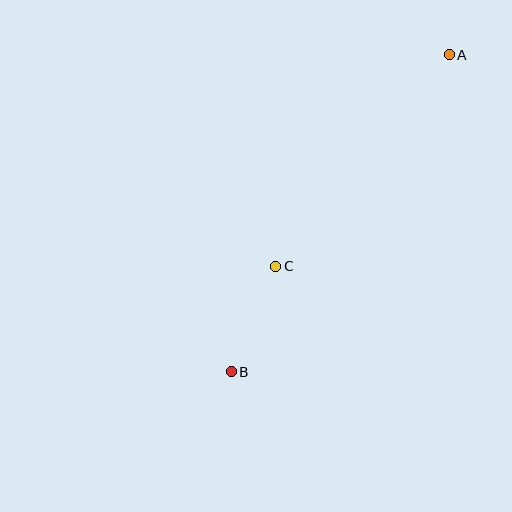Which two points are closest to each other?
Points B and C are closest to each other.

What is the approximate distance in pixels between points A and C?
The distance between A and C is approximately 274 pixels.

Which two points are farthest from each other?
Points A and B are farthest from each other.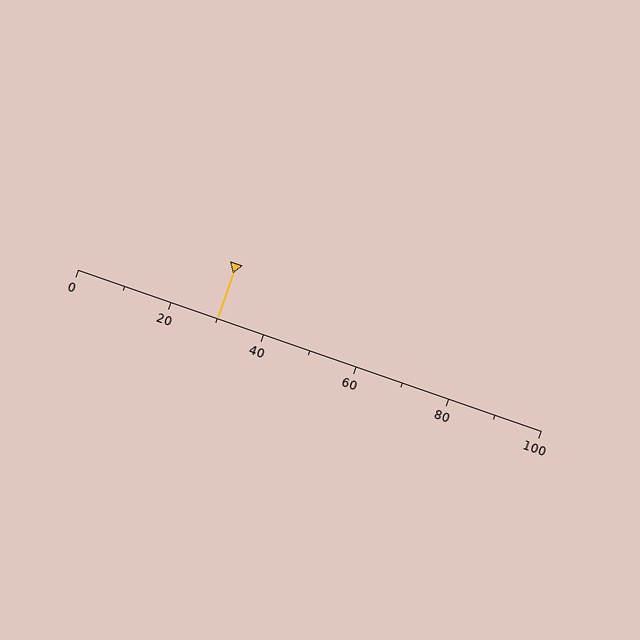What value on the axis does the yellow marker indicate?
The marker indicates approximately 30.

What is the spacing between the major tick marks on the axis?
The major ticks are spaced 20 apart.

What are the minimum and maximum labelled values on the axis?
The axis runs from 0 to 100.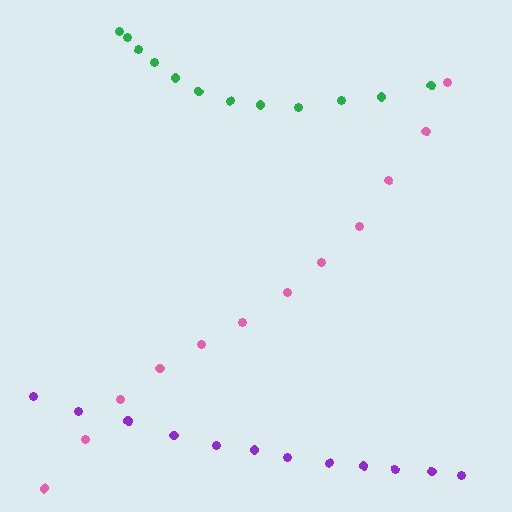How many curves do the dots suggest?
There are 3 distinct paths.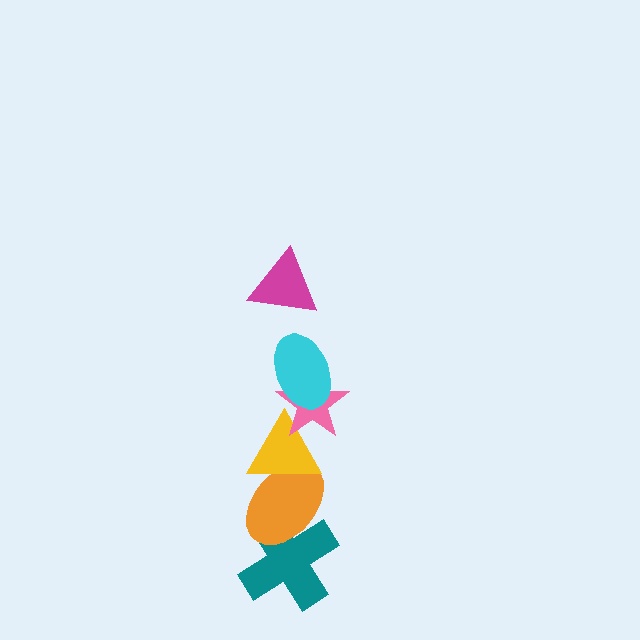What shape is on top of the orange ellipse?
The yellow triangle is on top of the orange ellipse.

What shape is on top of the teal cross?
The orange ellipse is on top of the teal cross.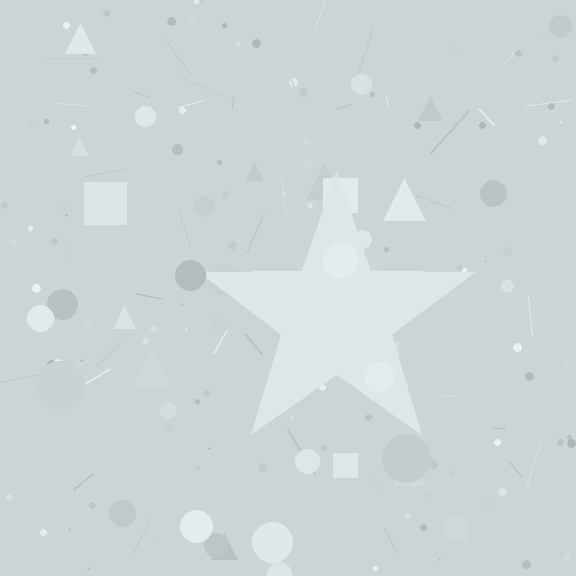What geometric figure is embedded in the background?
A star is embedded in the background.